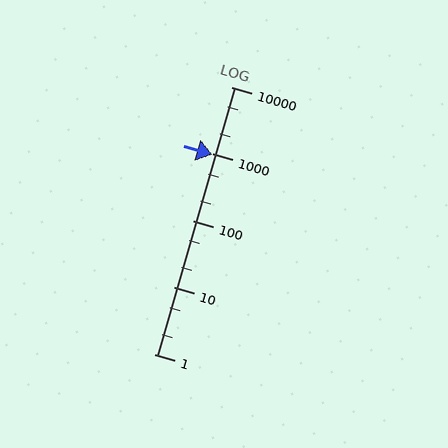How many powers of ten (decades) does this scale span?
The scale spans 4 decades, from 1 to 10000.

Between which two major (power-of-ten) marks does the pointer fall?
The pointer is between 100 and 1000.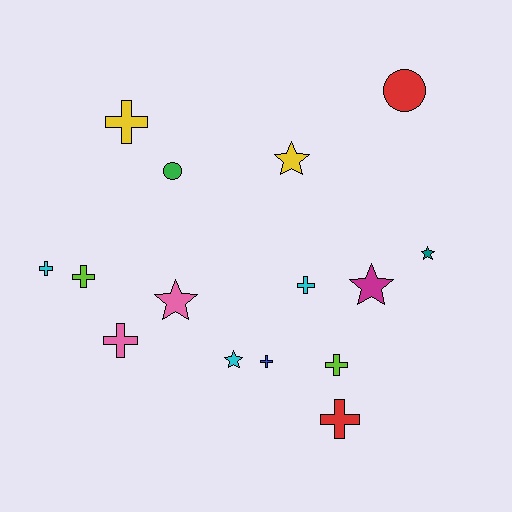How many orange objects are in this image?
There are no orange objects.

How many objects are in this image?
There are 15 objects.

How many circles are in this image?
There are 2 circles.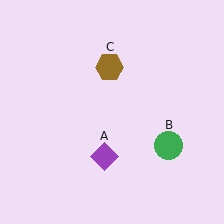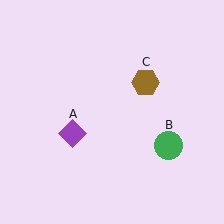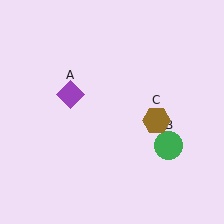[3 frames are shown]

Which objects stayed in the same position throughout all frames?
Green circle (object B) remained stationary.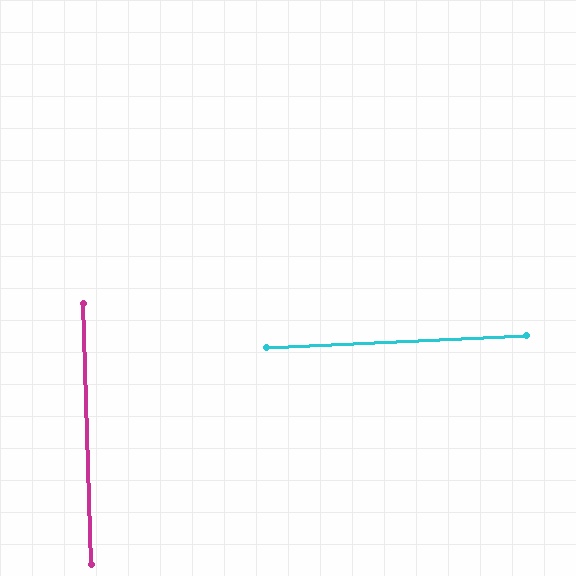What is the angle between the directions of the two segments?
Approximately 89 degrees.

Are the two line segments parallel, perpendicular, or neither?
Perpendicular — they meet at approximately 89°.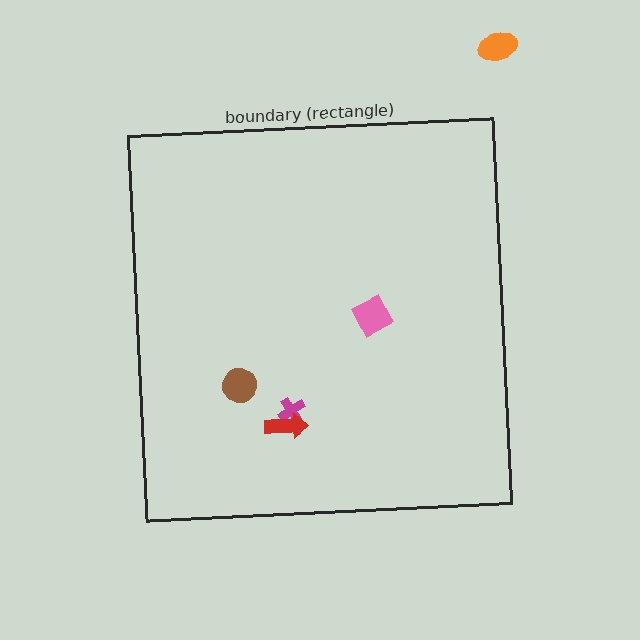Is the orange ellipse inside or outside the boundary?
Outside.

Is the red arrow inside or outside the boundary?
Inside.